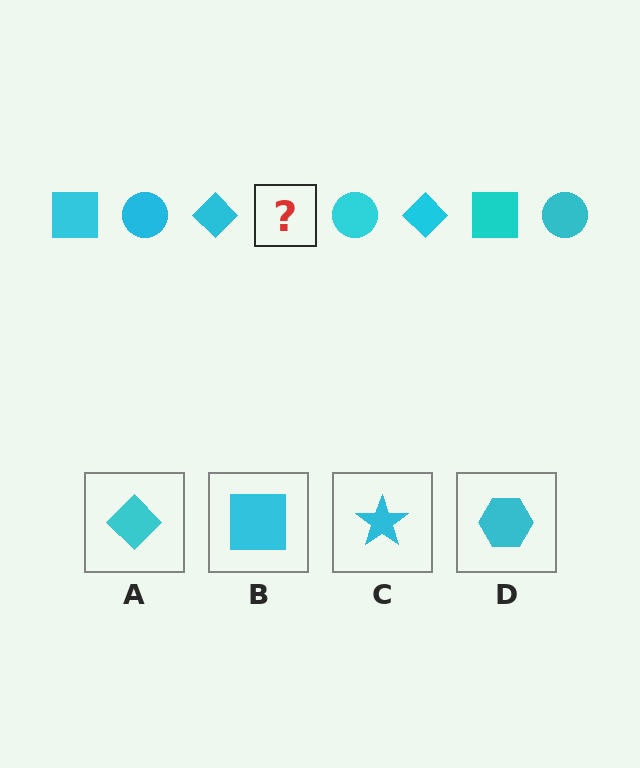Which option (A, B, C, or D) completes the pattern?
B.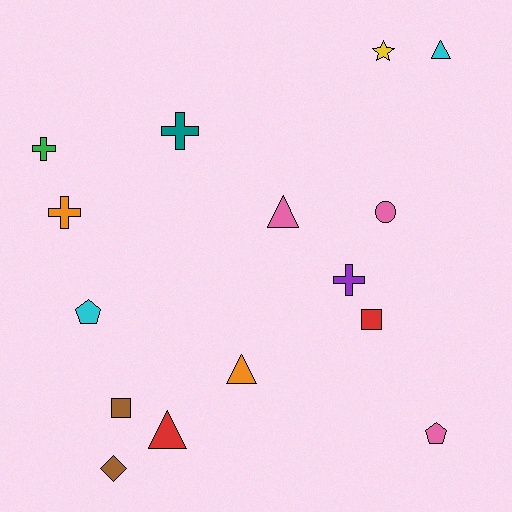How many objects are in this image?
There are 15 objects.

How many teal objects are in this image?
There is 1 teal object.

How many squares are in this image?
There are 2 squares.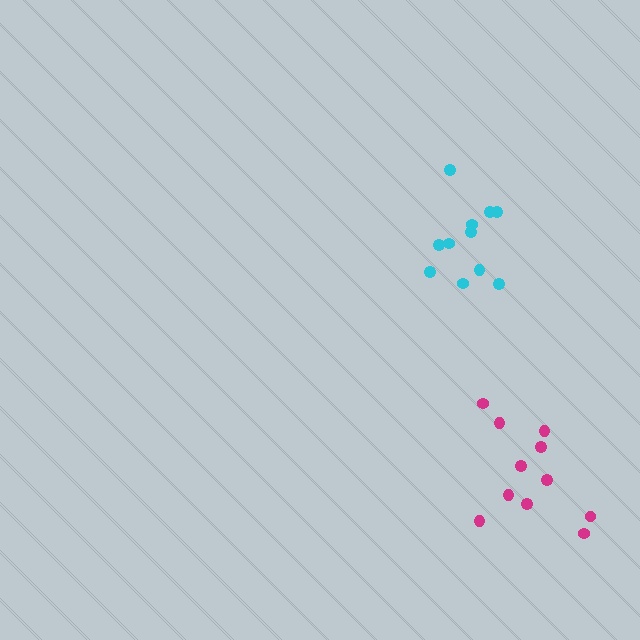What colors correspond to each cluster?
The clusters are colored: cyan, magenta.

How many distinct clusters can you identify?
There are 2 distinct clusters.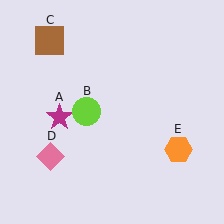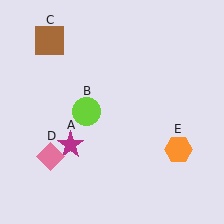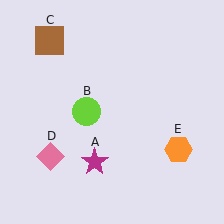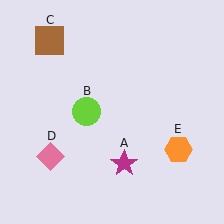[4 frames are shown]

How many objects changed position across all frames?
1 object changed position: magenta star (object A).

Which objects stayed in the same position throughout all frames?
Lime circle (object B) and brown square (object C) and pink diamond (object D) and orange hexagon (object E) remained stationary.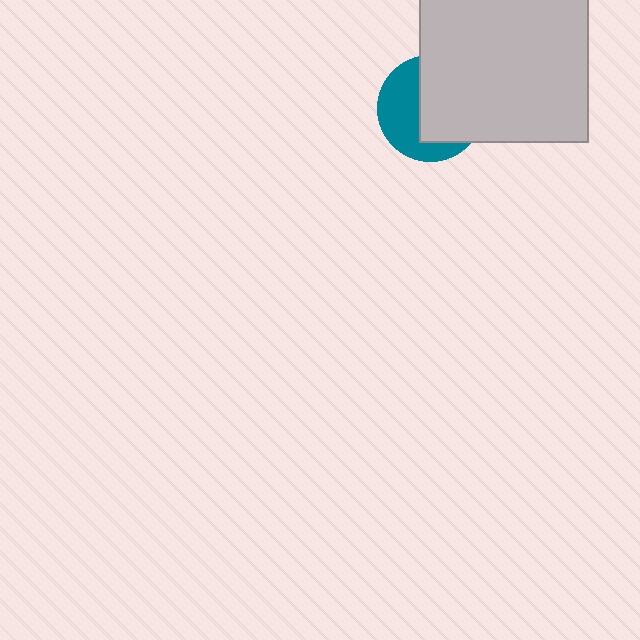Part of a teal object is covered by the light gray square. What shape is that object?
It is a circle.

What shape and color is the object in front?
The object in front is a light gray square.